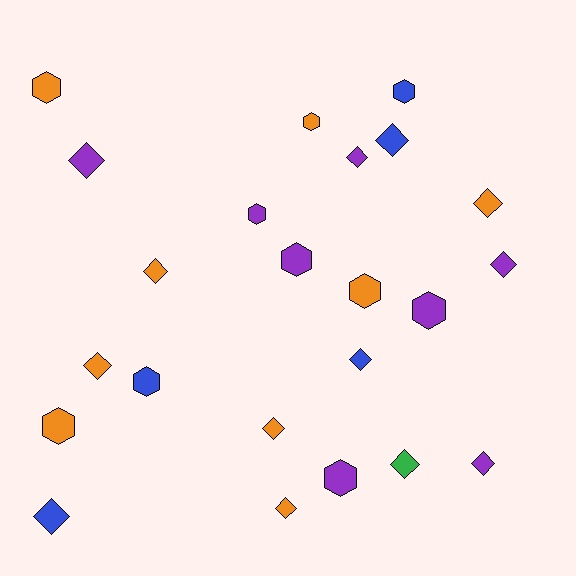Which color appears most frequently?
Orange, with 9 objects.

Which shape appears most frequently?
Diamond, with 13 objects.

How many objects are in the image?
There are 23 objects.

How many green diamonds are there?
There is 1 green diamond.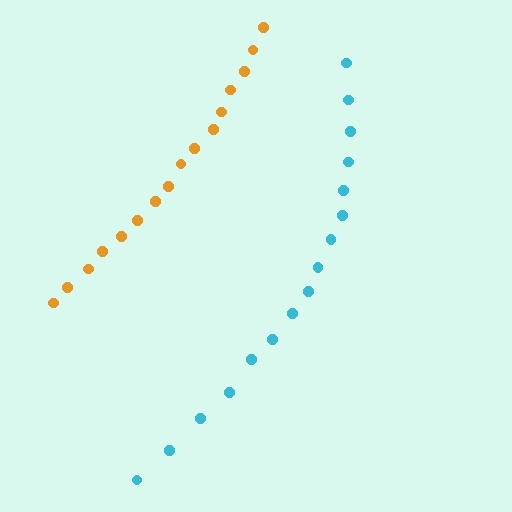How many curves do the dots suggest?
There are 2 distinct paths.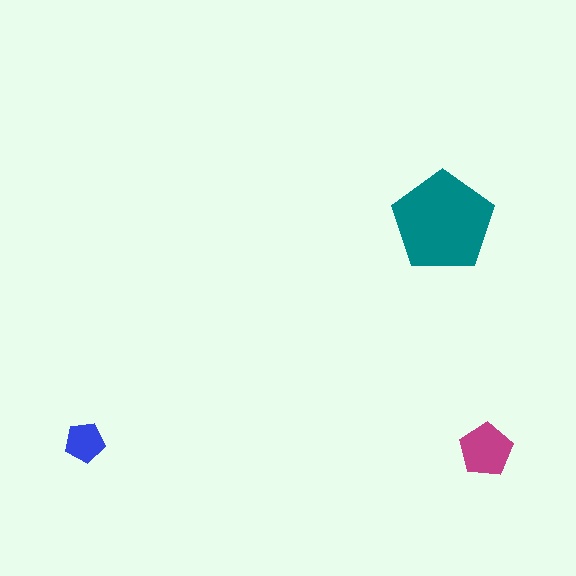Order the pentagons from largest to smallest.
the teal one, the magenta one, the blue one.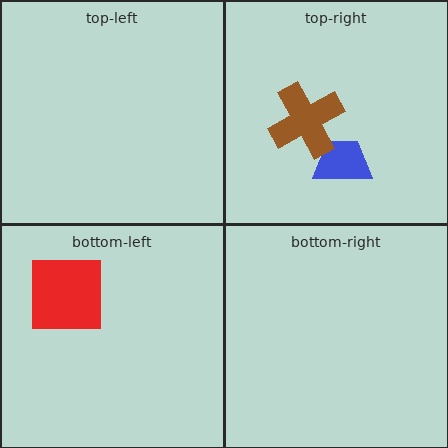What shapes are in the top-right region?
The blue trapezoid, the brown cross.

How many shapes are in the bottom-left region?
1.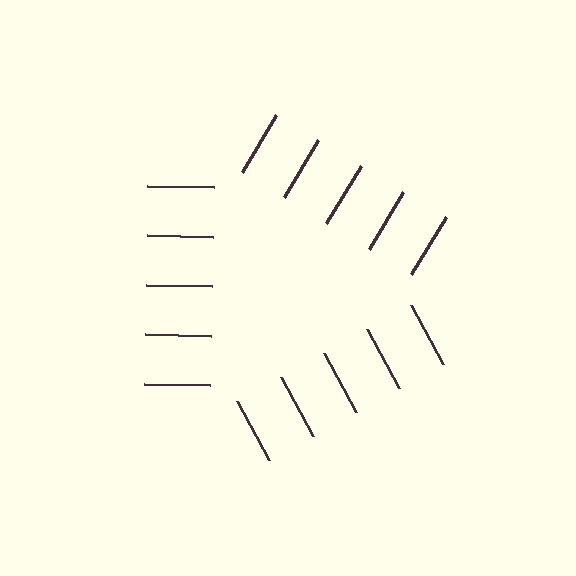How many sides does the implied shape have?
3 sides — the line-ends trace a triangle.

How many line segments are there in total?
15 — 5 along each of the 3 edges.